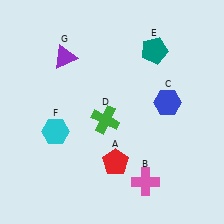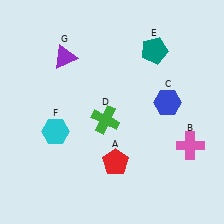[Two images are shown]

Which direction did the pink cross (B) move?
The pink cross (B) moved right.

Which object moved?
The pink cross (B) moved right.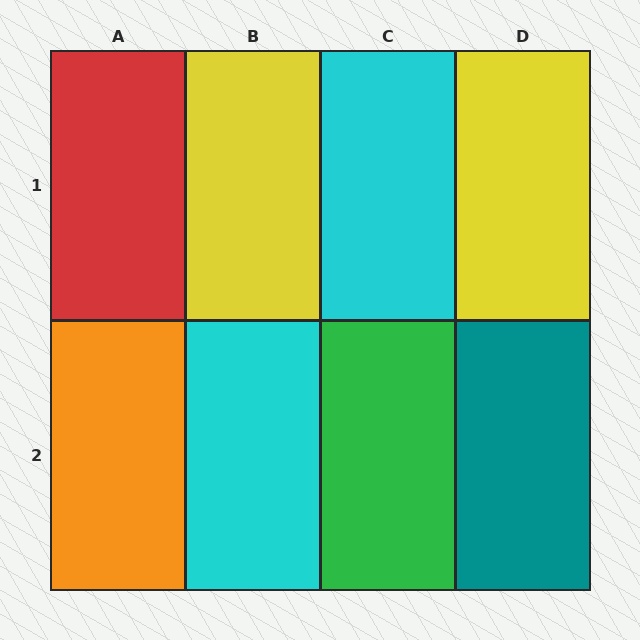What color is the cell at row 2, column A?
Orange.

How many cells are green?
1 cell is green.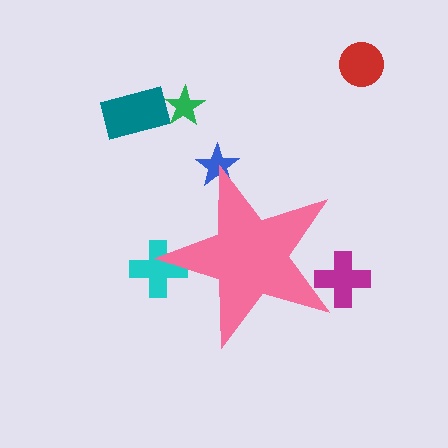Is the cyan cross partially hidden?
Yes, the cyan cross is partially hidden behind the pink star.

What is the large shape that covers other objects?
A pink star.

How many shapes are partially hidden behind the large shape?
3 shapes are partially hidden.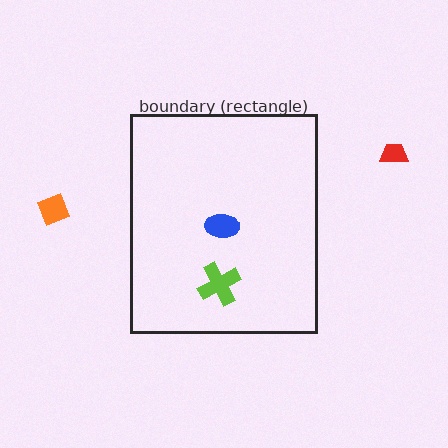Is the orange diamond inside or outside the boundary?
Outside.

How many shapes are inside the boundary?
2 inside, 2 outside.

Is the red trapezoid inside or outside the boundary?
Outside.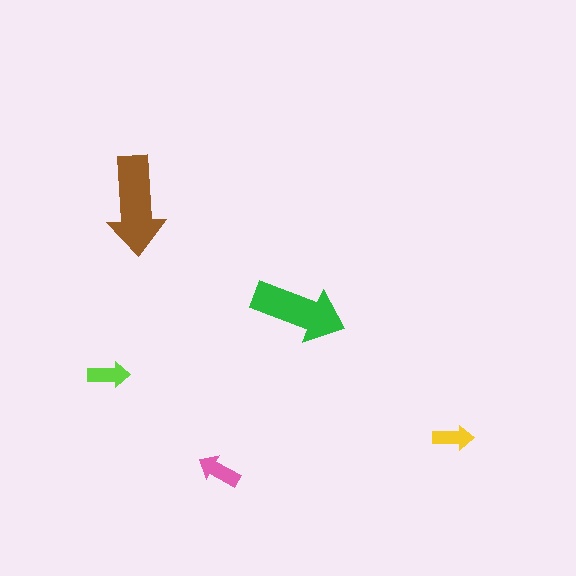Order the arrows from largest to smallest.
the brown one, the green one, the pink one, the lime one, the yellow one.